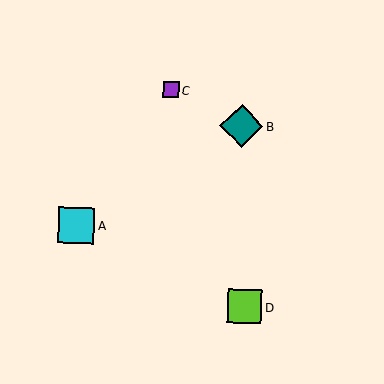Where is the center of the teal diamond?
The center of the teal diamond is at (242, 126).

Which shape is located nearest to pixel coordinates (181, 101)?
The purple square (labeled C) at (171, 90) is nearest to that location.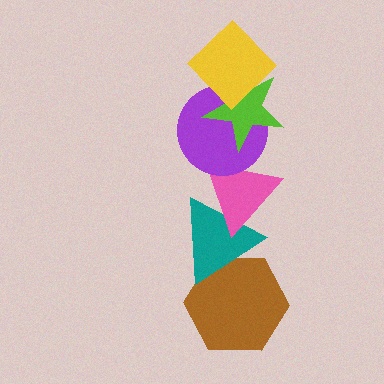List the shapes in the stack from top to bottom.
From top to bottom: the yellow diamond, the lime star, the purple circle, the pink triangle, the teal triangle, the brown hexagon.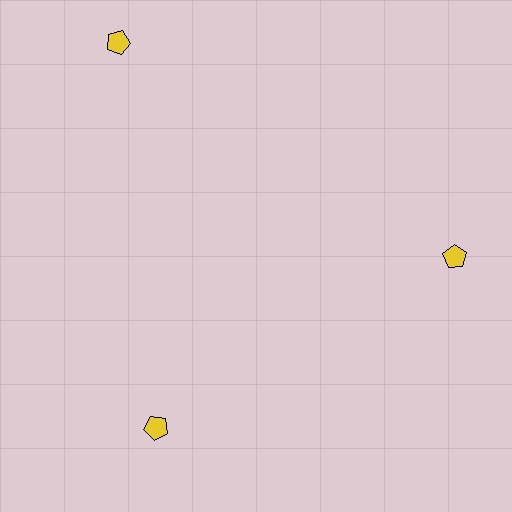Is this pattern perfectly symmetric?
No. The 3 yellow pentagons are arranged in a ring, but one element near the 11 o'clock position is pushed outward from the center, breaking the 3-fold rotational symmetry.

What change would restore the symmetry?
The symmetry would be restored by moving it inward, back onto the ring so that all 3 pentagons sit at equal angles and equal distance from the center.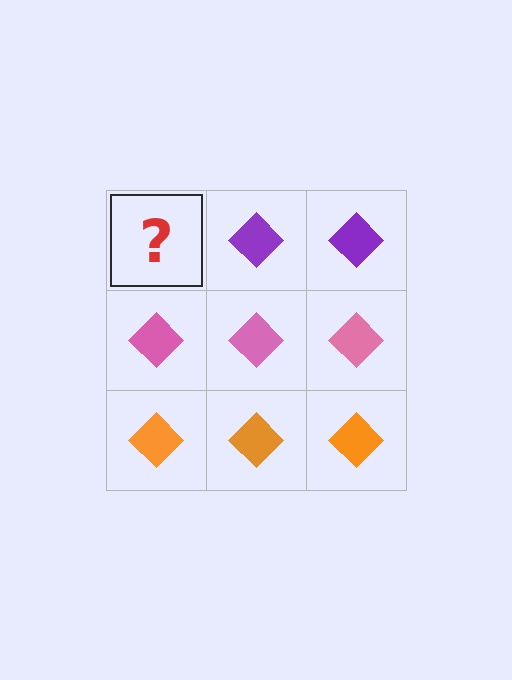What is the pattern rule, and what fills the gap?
The rule is that each row has a consistent color. The gap should be filled with a purple diamond.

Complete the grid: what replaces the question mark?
The question mark should be replaced with a purple diamond.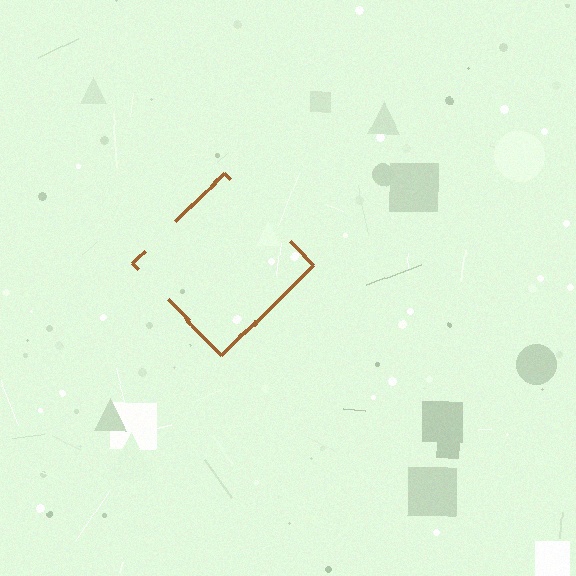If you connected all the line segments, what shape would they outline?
They would outline a diamond.